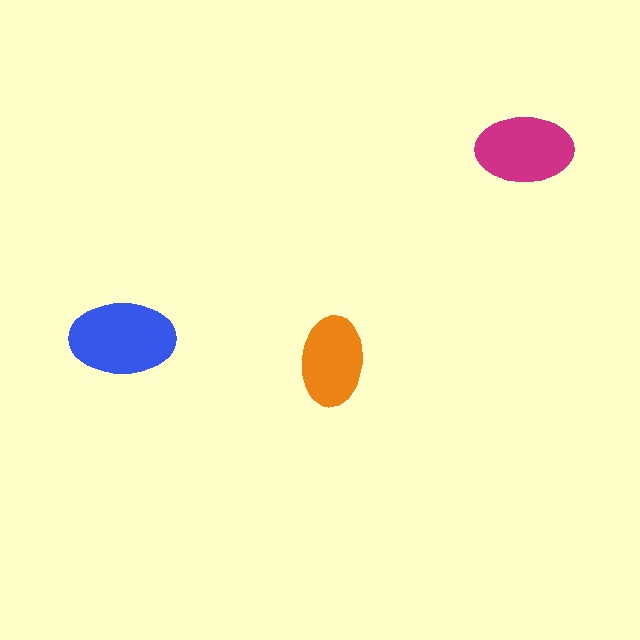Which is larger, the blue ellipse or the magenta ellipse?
The blue one.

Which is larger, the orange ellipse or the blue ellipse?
The blue one.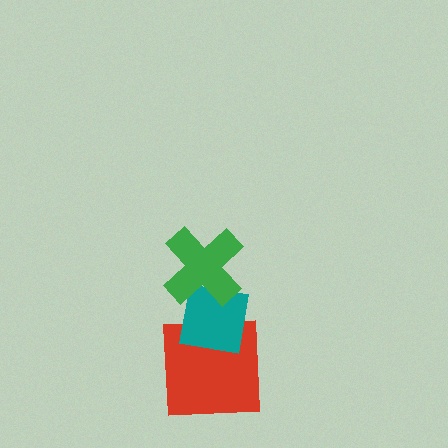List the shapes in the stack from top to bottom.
From top to bottom: the green cross, the teal square, the red square.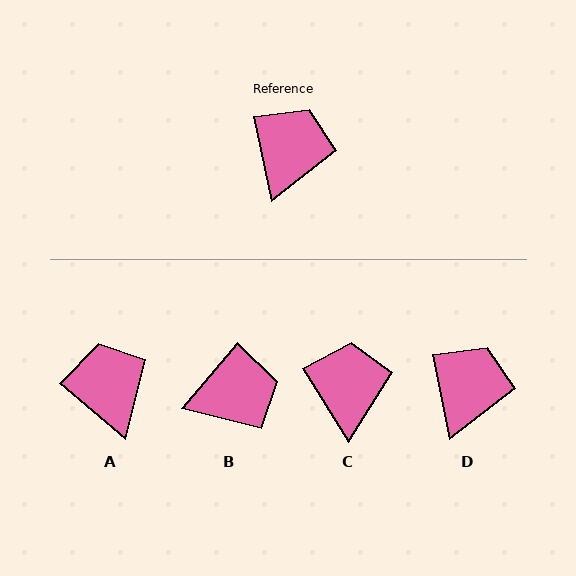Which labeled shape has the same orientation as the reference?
D.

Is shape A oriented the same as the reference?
No, it is off by about 38 degrees.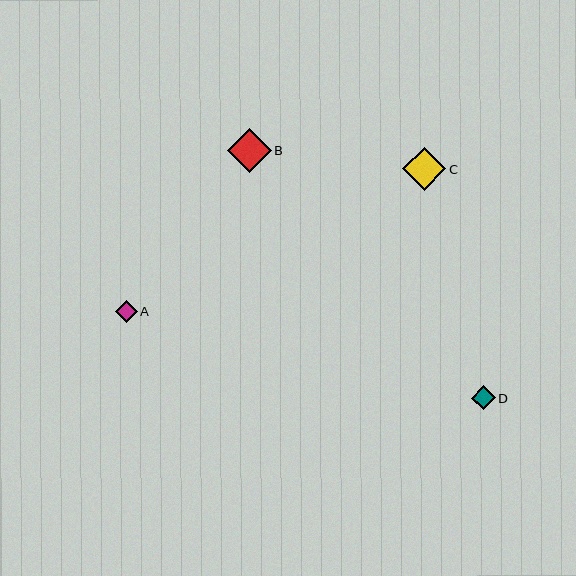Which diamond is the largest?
Diamond B is the largest with a size of approximately 43 pixels.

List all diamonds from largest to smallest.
From largest to smallest: B, C, D, A.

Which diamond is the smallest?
Diamond A is the smallest with a size of approximately 22 pixels.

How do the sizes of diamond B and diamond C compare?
Diamond B and diamond C are approximately the same size.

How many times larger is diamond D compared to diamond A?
Diamond D is approximately 1.1 times the size of diamond A.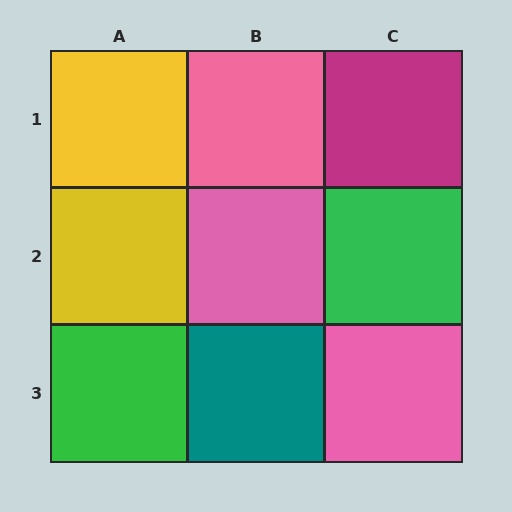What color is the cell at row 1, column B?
Pink.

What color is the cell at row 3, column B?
Teal.